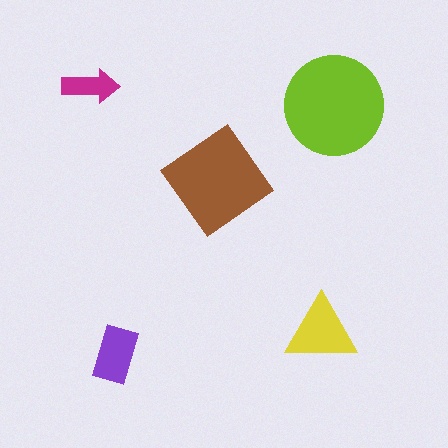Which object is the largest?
The lime circle.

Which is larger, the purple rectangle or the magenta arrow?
The purple rectangle.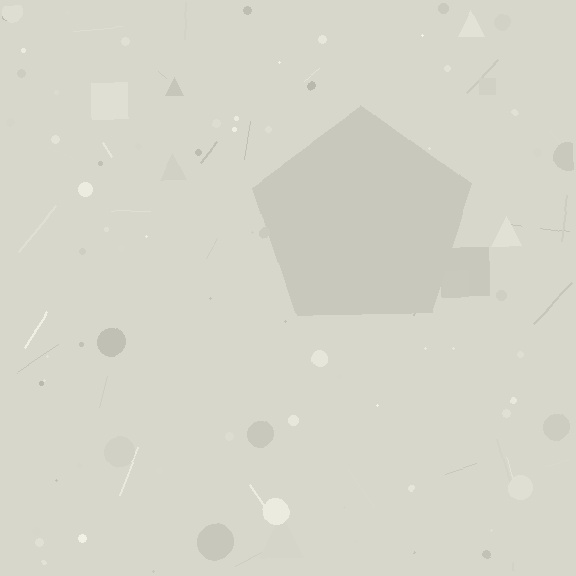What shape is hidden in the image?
A pentagon is hidden in the image.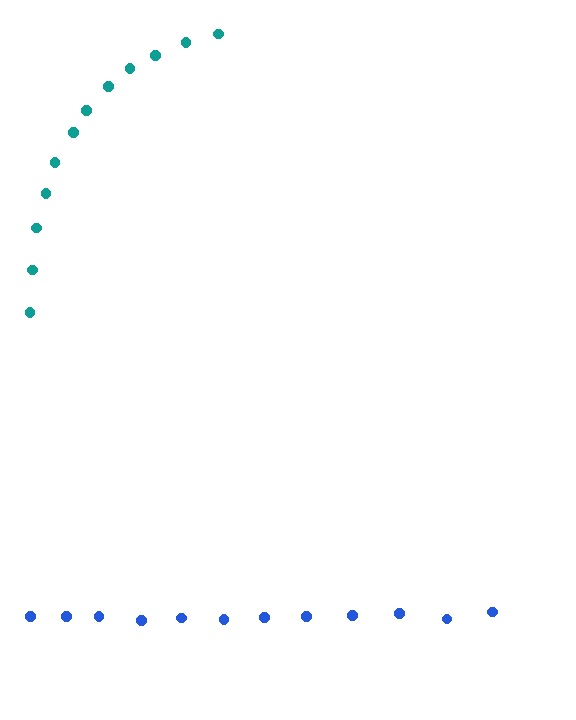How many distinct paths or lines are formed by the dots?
There are 2 distinct paths.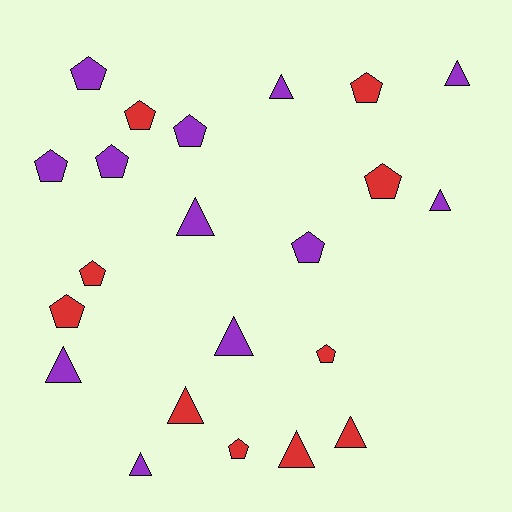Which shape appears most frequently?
Pentagon, with 12 objects.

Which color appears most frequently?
Purple, with 12 objects.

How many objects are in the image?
There are 22 objects.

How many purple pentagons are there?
There are 5 purple pentagons.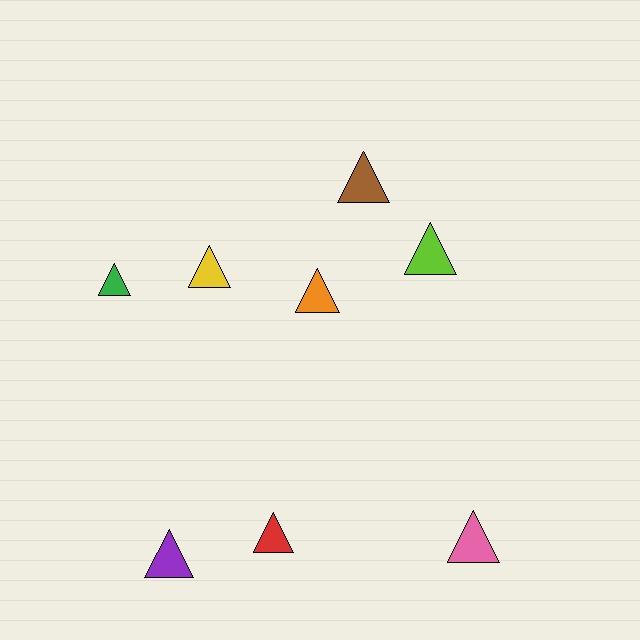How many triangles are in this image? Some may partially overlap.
There are 8 triangles.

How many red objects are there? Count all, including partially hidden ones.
There is 1 red object.